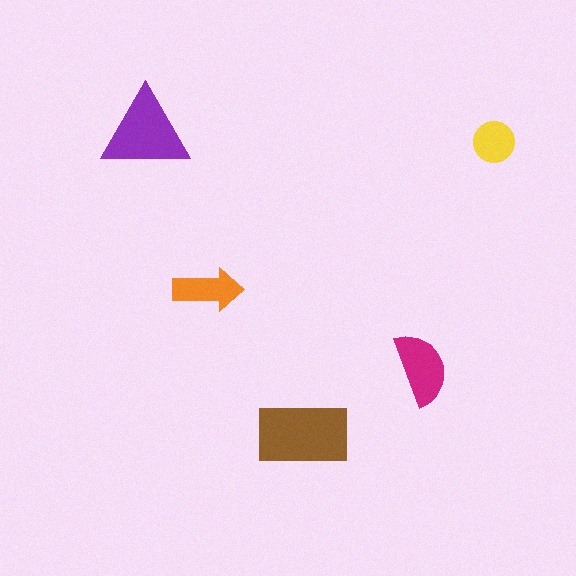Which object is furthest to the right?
The yellow circle is rightmost.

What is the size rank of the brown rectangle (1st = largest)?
1st.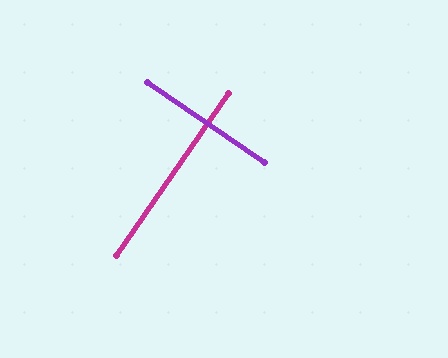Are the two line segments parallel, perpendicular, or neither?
Perpendicular — they meet at approximately 90°.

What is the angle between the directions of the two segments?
Approximately 90 degrees.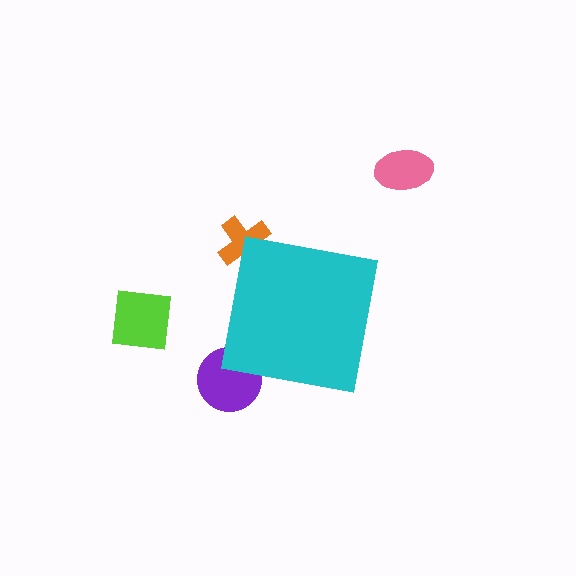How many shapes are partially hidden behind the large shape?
2 shapes are partially hidden.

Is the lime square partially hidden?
No, the lime square is fully visible.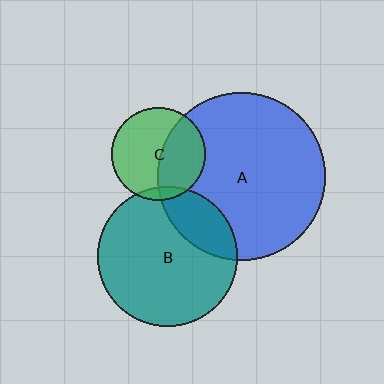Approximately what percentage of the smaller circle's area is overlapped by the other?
Approximately 40%.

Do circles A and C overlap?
Yes.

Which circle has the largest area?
Circle A (blue).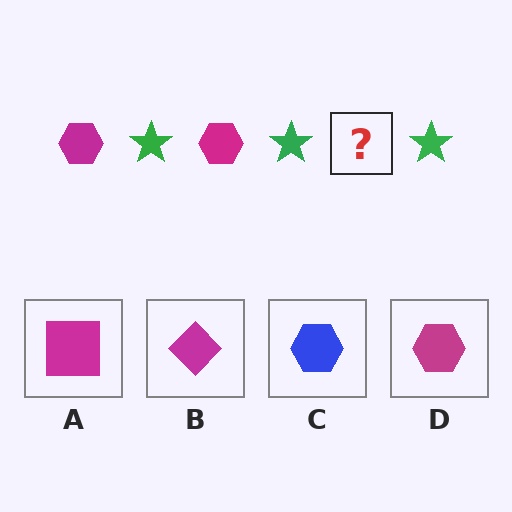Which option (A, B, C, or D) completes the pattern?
D.